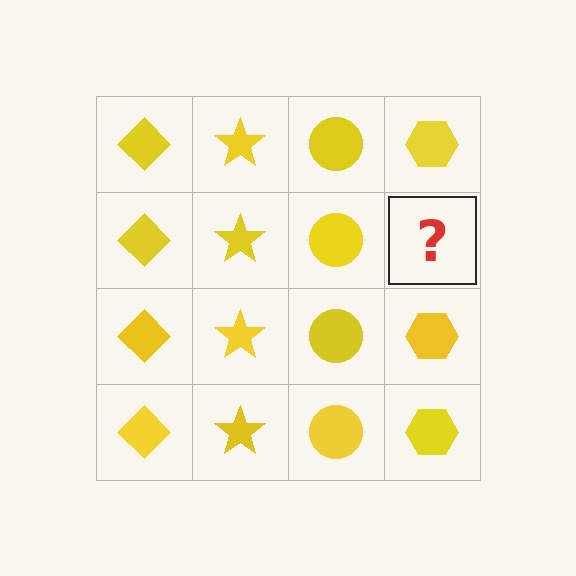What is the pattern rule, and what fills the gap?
The rule is that each column has a consistent shape. The gap should be filled with a yellow hexagon.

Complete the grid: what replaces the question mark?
The question mark should be replaced with a yellow hexagon.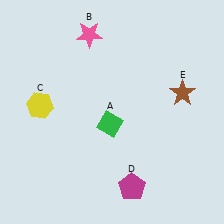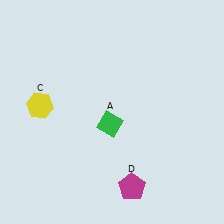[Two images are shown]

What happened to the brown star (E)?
The brown star (E) was removed in Image 2. It was in the top-right area of Image 1.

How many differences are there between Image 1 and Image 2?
There are 2 differences between the two images.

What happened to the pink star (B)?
The pink star (B) was removed in Image 2. It was in the top-left area of Image 1.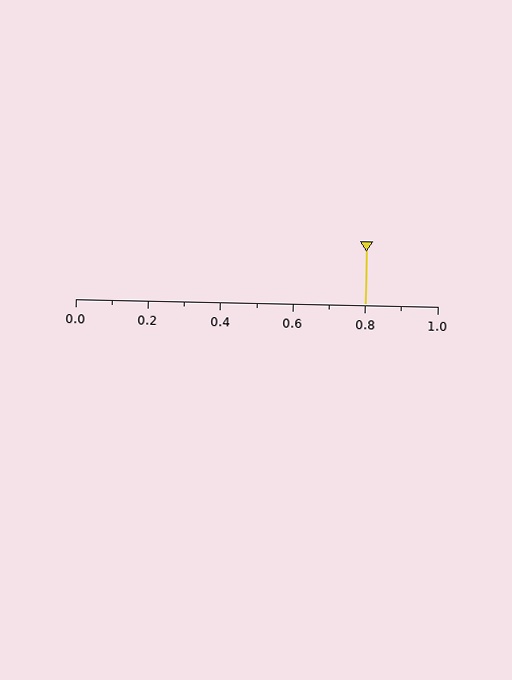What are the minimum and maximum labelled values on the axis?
The axis runs from 0.0 to 1.0.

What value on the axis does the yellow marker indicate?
The marker indicates approximately 0.8.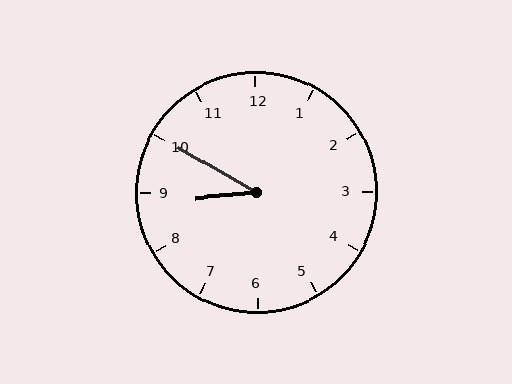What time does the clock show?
8:50.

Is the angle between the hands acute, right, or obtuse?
It is acute.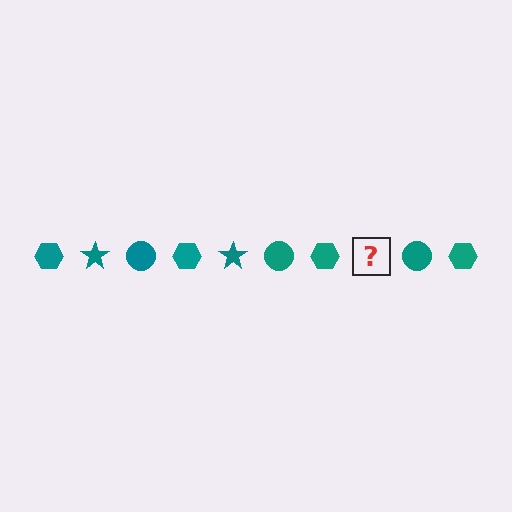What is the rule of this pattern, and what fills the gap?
The rule is that the pattern cycles through hexagon, star, circle shapes in teal. The gap should be filled with a teal star.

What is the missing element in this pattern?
The missing element is a teal star.